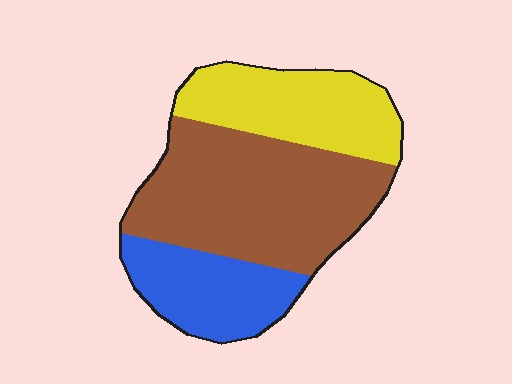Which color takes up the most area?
Brown, at roughly 50%.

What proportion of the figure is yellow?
Yellow covers roughly 30% of the figure.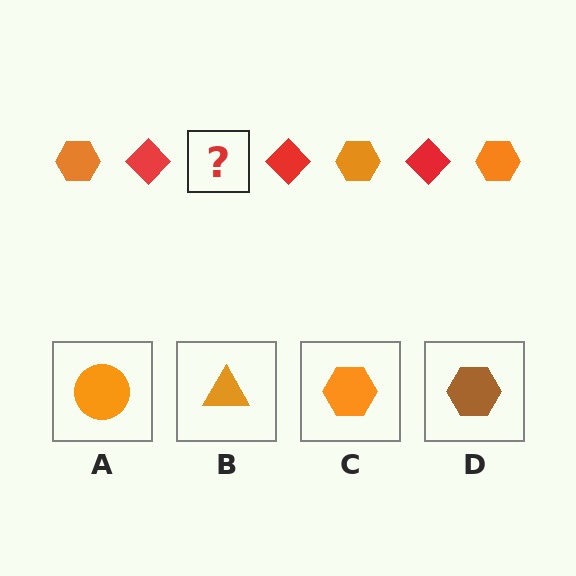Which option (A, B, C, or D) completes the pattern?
C.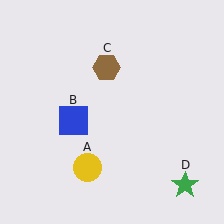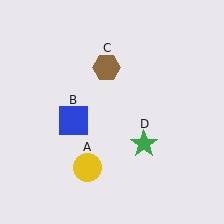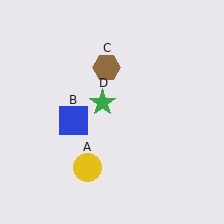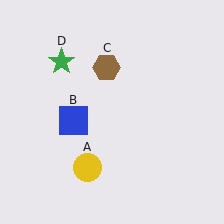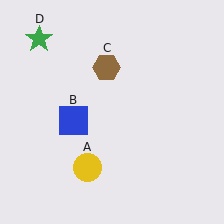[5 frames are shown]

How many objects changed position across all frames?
1 object changed position: green star (object D).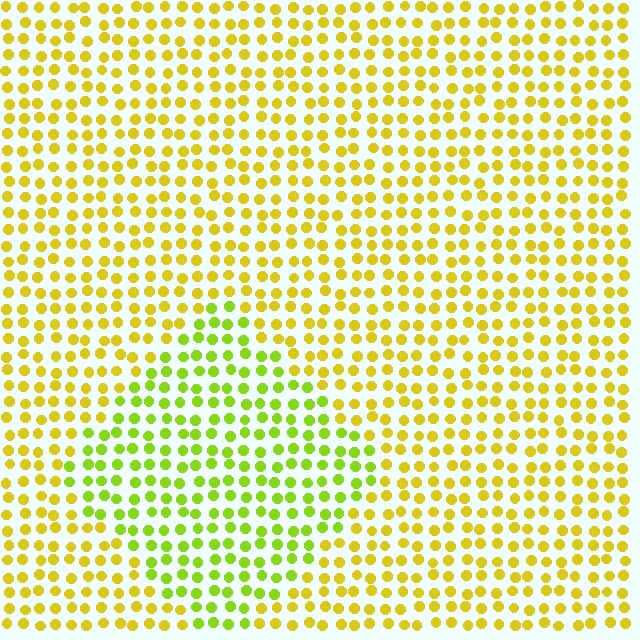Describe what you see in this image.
The image is filled with small yellow elements in a uniform arrangement. A diamond-shaped region is visible where the elements are tinted to a slightly different hue, forming a subtle color boundary.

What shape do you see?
I see a diamond.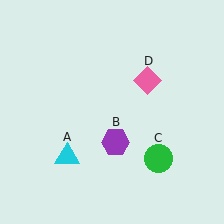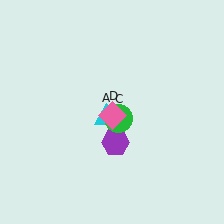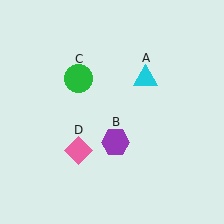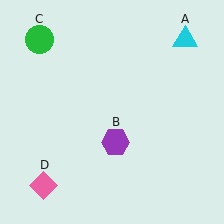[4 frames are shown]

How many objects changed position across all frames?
3 objects changed position: cyan triangle (object A), green circle (object C), pink diamond (object D).